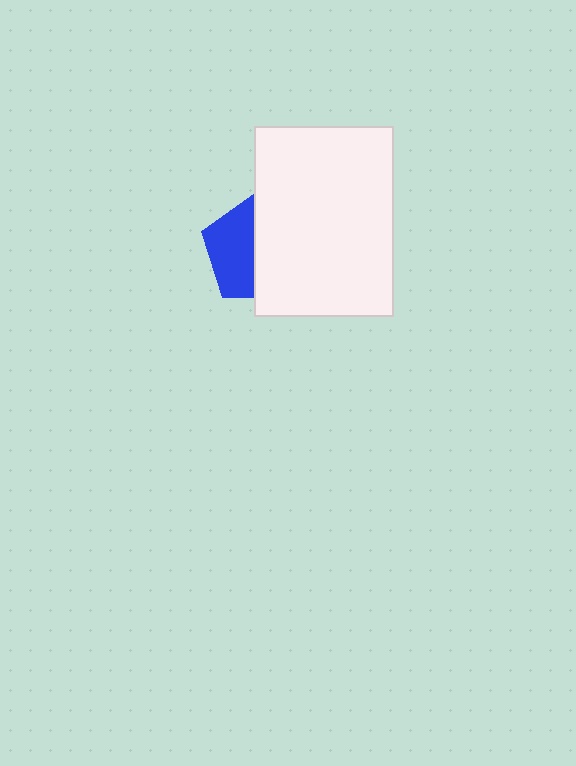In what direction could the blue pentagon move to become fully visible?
The blue pentagon could move left. That would shift it out from behind the white rectangle entirely.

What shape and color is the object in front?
The object in front is a white rectangle.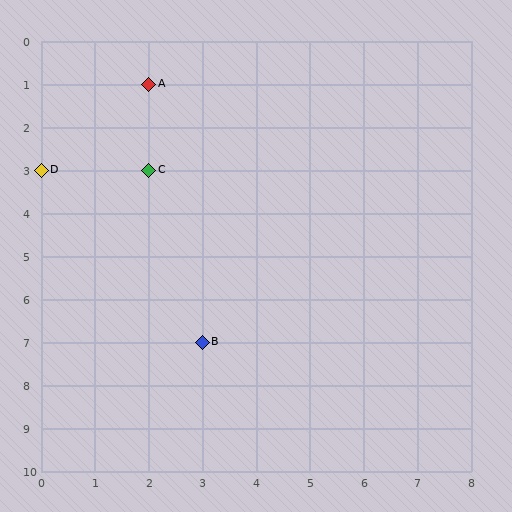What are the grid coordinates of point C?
Point C is at grid coordinates (2, 3).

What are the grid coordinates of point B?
Point B is at grid coordinates (3, 7).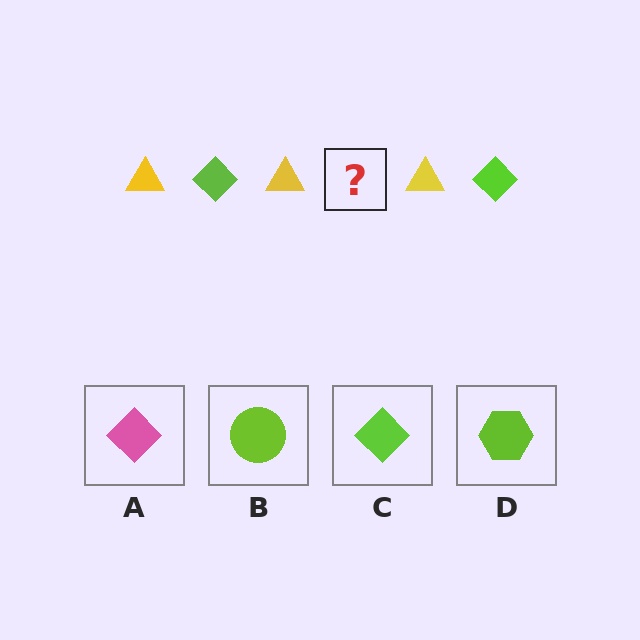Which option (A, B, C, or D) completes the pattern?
C.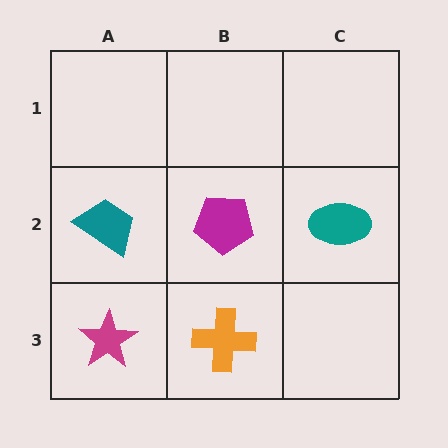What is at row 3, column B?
An orange cross.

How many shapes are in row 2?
3 shapes.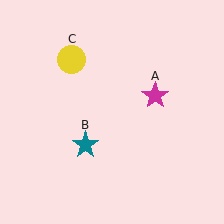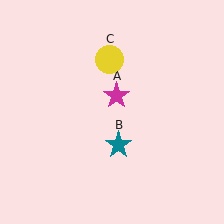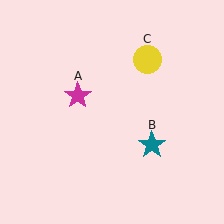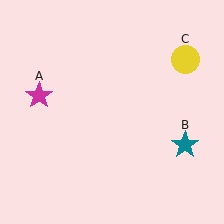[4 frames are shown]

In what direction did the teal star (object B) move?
The teal star (object B) moved right.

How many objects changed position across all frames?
3 objects changed position: magenta star (object A), teal star (object B), yellow circle (object C).